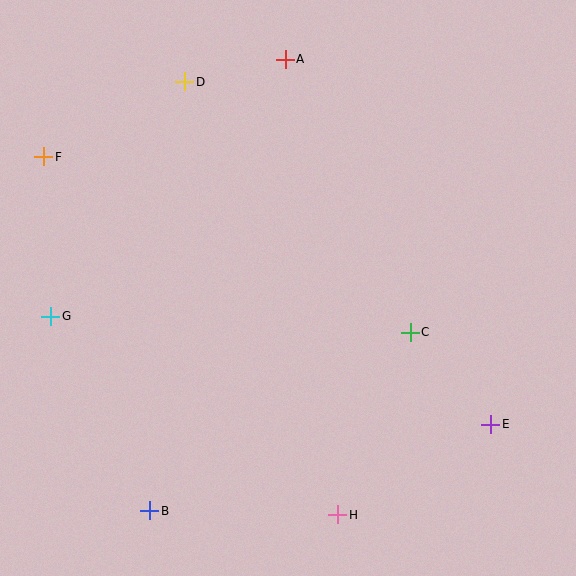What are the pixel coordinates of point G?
Point G is at (51, 316).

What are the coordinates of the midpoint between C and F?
The midpoint between C and F is at (227, 245).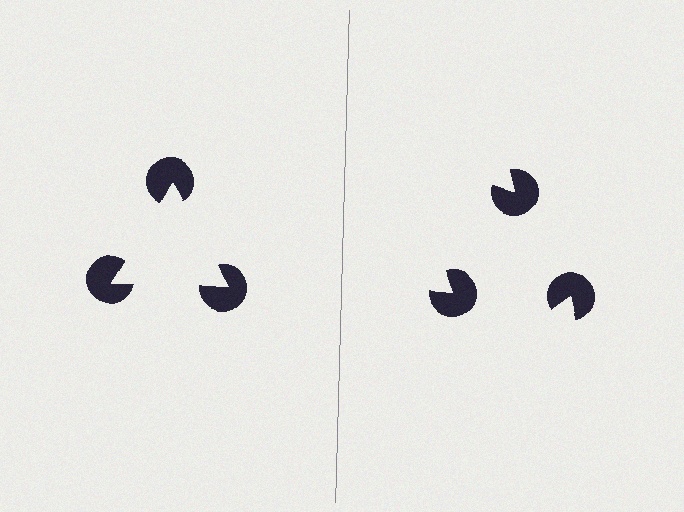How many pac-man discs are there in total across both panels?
6 — 3 on each side.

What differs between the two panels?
The pac-man discs are positioned identically on both sides; only the wedge orientations differ. On the left they align to a triangle; on the right they are misaligned.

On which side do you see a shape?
An illusory triangle appears on the left side. On the right side the wedge cuts are rotated, so no coherent shape forms.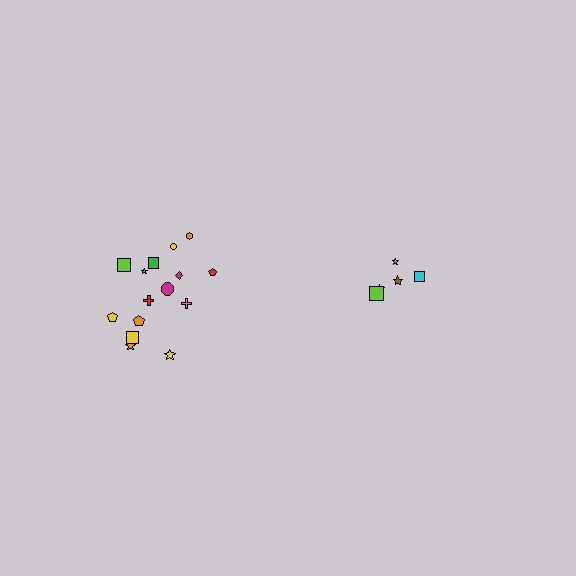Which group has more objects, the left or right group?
The left group.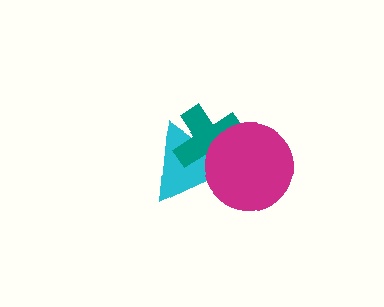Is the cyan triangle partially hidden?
Yes, it is partially covered by another shape.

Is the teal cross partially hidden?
Yes, it is partially covered by another shape.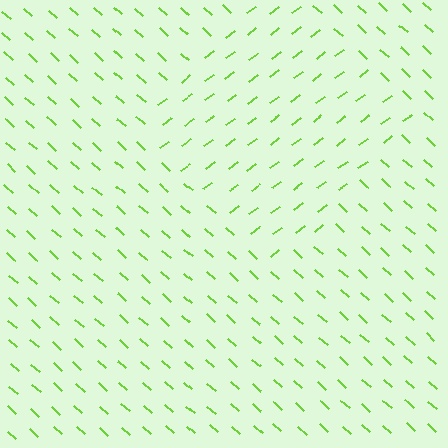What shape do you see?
I see a diamond.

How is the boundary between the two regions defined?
The boundary is defined purely by a change in line orientation (approximately 78 degrees difference). All lines are the same color and thickness.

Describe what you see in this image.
The image is filled with small lime line segments. A diamond region in the image has lines oriented differently from the surrounding lines, creating a visible texture boundary.